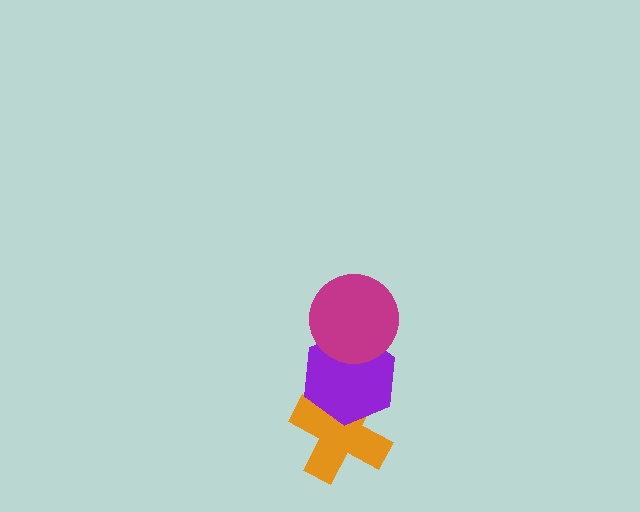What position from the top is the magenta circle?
The magenta circle is 1st from the top.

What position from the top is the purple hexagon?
The purple hexagon is 2nd from the top.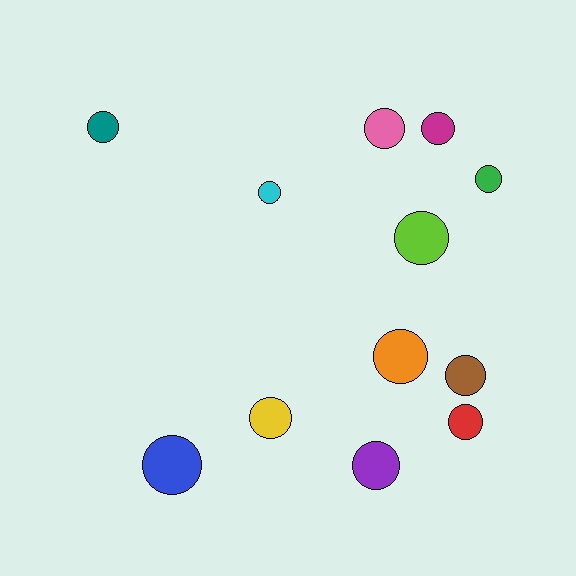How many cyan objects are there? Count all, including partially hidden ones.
There is 1 cyan object.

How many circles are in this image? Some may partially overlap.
There are 12 circles.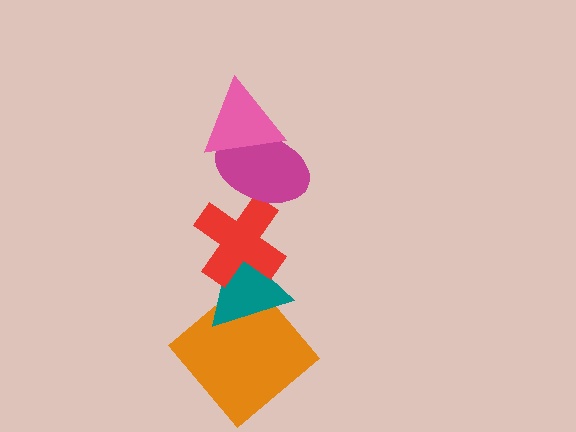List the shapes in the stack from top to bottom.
From top to bottom: the pink triangle, the magenta ellipse, the red cross, the teal triangle, the orange diamond.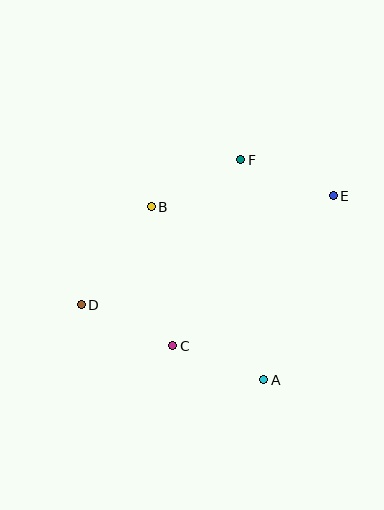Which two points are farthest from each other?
Points D and E are farthest from each other.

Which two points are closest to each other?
Points A and C are closest to each other.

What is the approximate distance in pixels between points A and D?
The distance between A and D is approximately 198 pixels.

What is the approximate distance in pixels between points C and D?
The distance between C and D is approximately 101 pixels.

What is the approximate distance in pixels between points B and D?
The distance between B and D is approximately 121 pixels.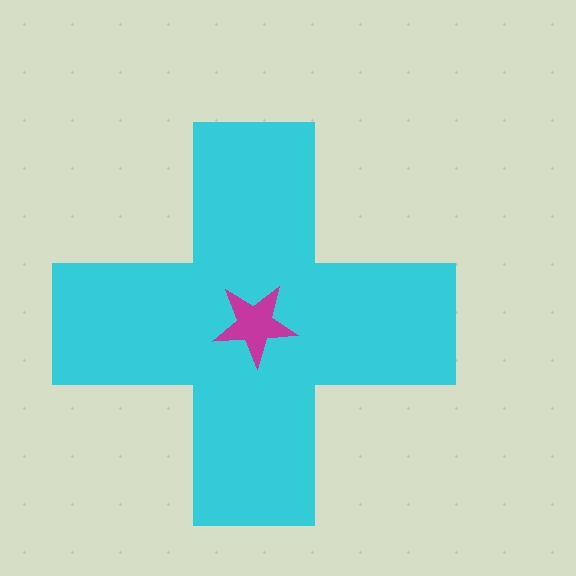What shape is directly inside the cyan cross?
The magenta star.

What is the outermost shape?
The cyan cross.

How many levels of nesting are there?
2.